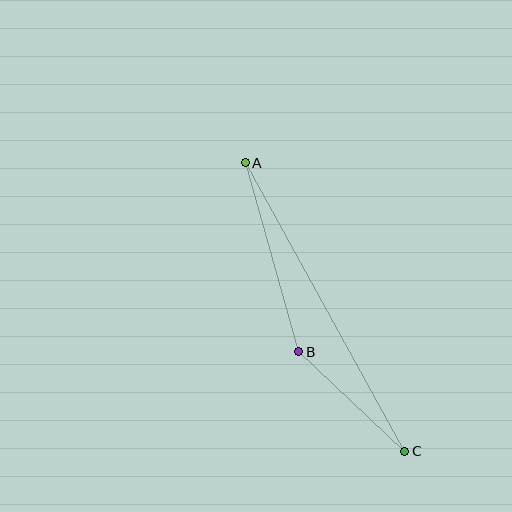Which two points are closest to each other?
Points B and C are closest to each other.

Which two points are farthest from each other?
Points A and C are farthest from each other.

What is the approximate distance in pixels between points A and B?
The distance between A and B is approximately 196 pixels.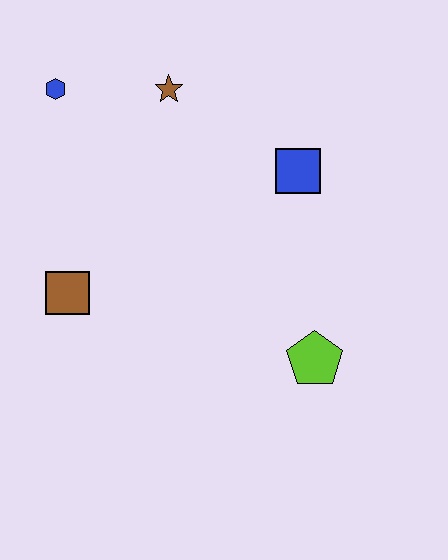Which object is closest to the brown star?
The blue hexagon is closest to the brown star.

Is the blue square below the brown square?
No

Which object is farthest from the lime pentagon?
The blue hexagon is farthest from the lime pentagon.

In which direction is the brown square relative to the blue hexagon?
The brown square is below the blue hexagon.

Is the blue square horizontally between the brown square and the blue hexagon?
No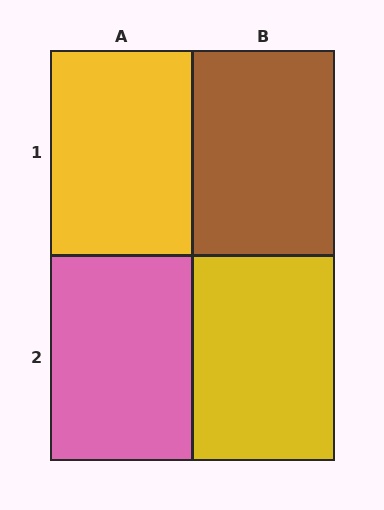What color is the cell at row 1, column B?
Brown.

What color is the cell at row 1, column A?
Yellow.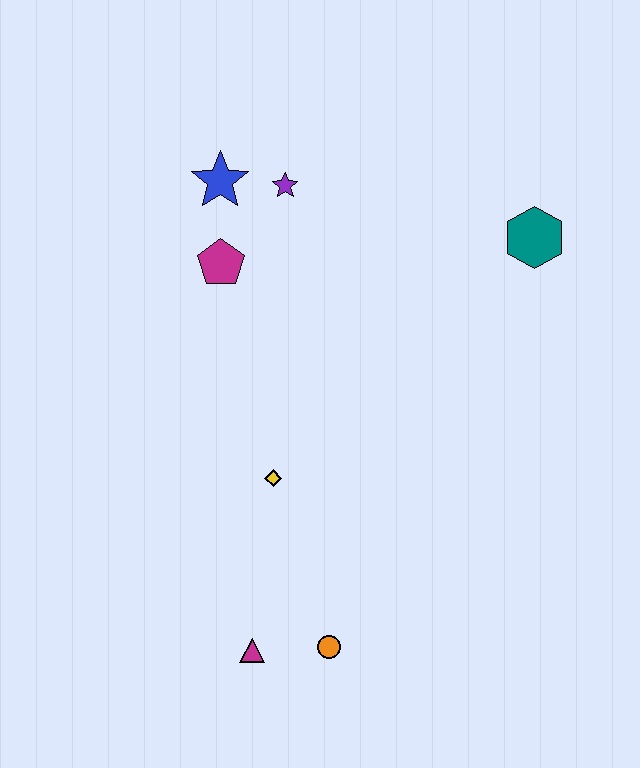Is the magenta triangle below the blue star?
Yes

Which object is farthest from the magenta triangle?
The teal hexagon is farthest from the magenta triangle.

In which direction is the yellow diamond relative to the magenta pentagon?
The yellow diamond is below the magenta pentagon.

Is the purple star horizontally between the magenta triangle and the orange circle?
Yes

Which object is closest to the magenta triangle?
The orange circle is closest to the magenta triangle.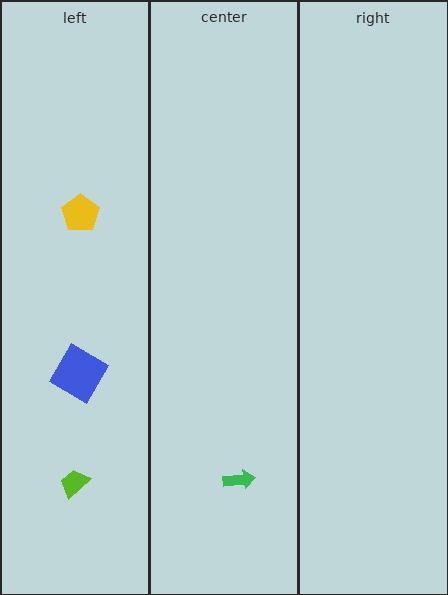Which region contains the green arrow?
The center region.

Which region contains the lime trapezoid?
The left region.